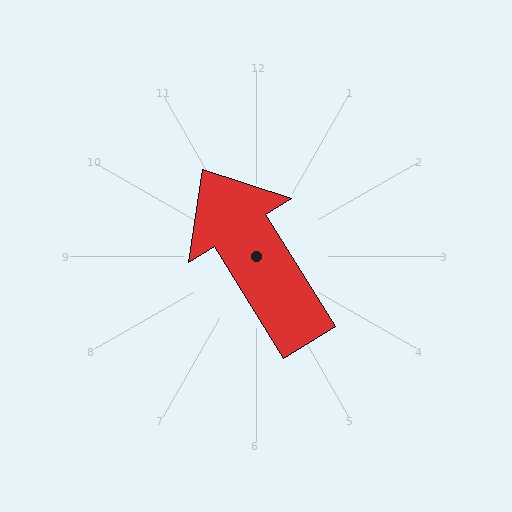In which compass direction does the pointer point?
Northwest.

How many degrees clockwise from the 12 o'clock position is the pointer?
Approximately 328 degrees.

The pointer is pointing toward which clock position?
Roughly 11 o'clock.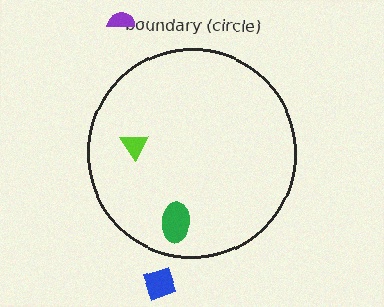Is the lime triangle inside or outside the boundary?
Inside.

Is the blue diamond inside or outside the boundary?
Outside.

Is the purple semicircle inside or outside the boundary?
Outside.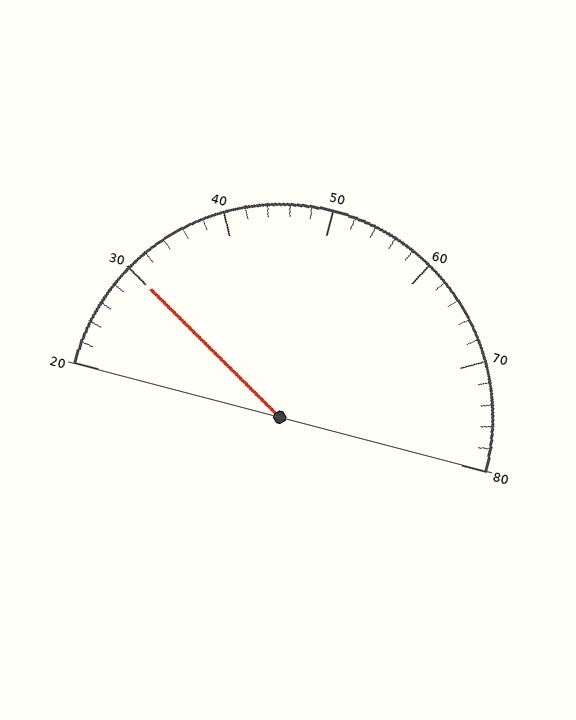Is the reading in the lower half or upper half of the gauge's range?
The reading is in the lower half of the range (20 to 80).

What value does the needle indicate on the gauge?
The needle indicates approximately 30.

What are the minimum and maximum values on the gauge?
The gauge ranges from 20 to 80.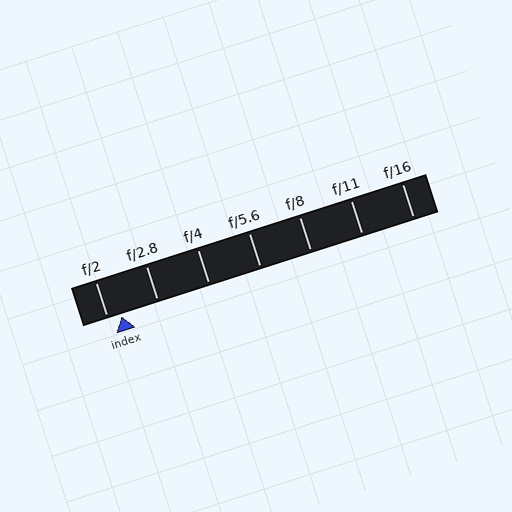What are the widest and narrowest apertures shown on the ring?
The widest aperture shown is f/2 and the narrowest is f/16.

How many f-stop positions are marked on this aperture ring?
There are 7 f-stop positions marked.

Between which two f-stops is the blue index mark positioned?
The index mark is between f/2 and f/2.8.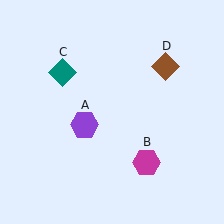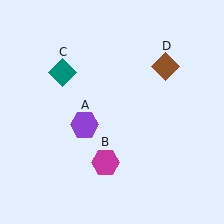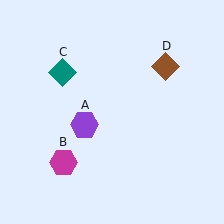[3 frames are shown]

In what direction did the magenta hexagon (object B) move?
The magenta hexagon (object B) moved left.